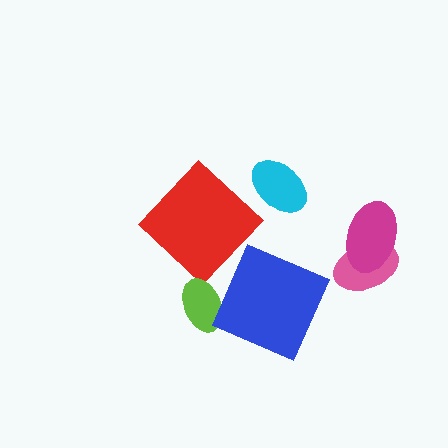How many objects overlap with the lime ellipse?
0 objects overlap with the lime ellipse.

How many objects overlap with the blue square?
0 objects overlap with the blue square.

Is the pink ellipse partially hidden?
Yes, it is partially covered by another shape.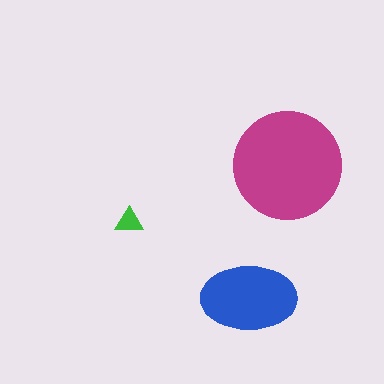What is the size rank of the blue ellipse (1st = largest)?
2nd.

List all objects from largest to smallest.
The magenta circle, the blue ellipse, the green triangle.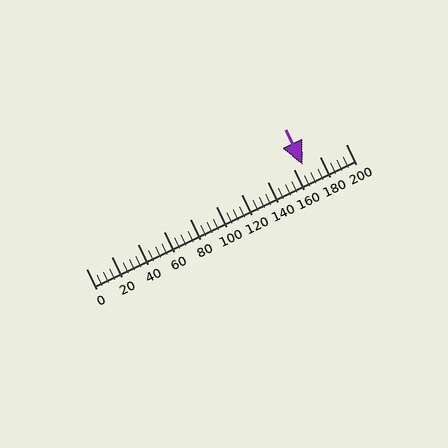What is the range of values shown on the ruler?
The ruler shows values from 0 to 200.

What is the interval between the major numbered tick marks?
The major tick marks are spaced 20 units apart.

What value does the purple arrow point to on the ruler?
The purple arrow points to approximately 167.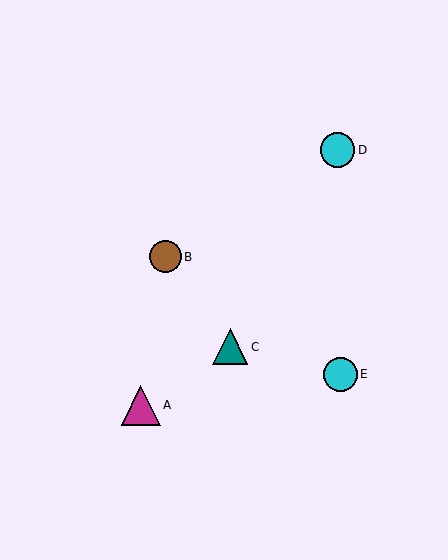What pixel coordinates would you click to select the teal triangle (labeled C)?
Click at (230, 347) to select the teal triangle C.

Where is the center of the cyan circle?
The center of the cyan circle is at (337, 150).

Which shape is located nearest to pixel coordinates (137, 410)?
The magenta triangle (labeled A) at (141, 405) is nearest to that location.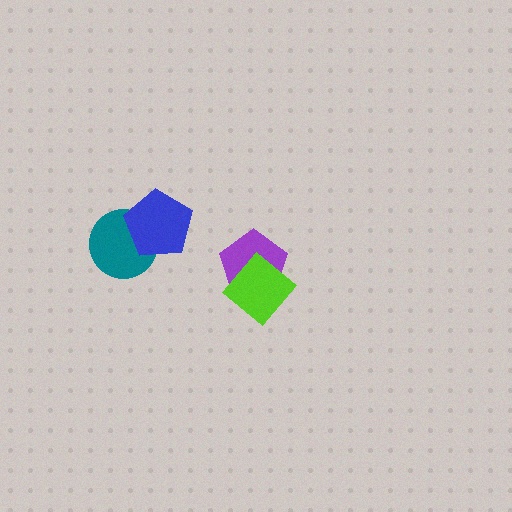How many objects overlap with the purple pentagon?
1 object overlaps with the purple pentagon.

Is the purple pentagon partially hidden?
Yes, it is partially covered by another shape.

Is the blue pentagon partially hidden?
No, no other shape covers it.